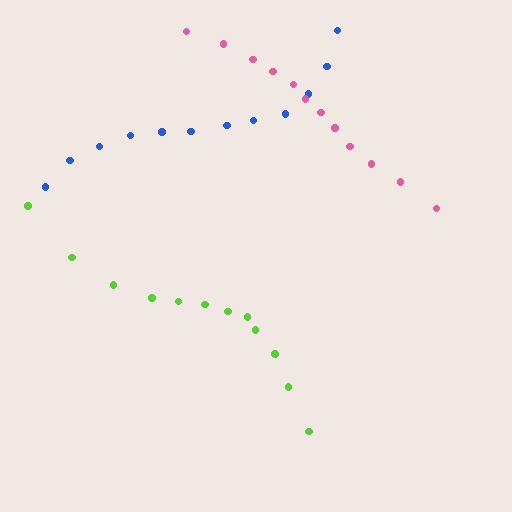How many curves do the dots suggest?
There are 3 distinct paths.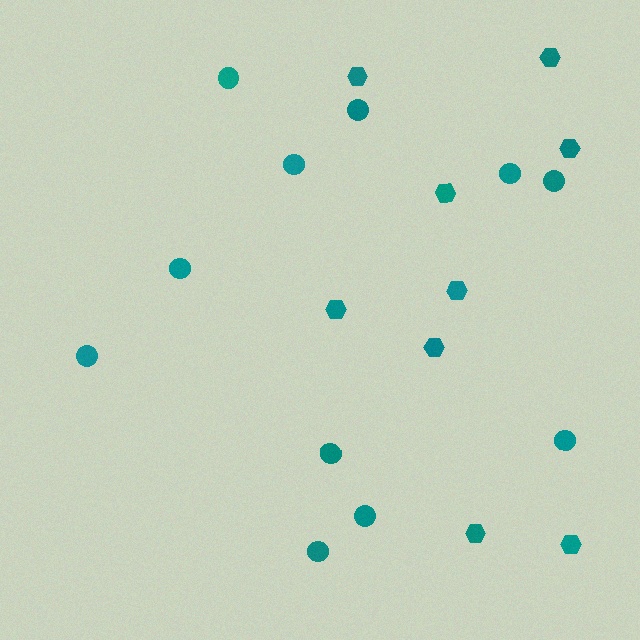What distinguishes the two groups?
There are 2 groups: one group of hexagons (9) and one group of circles (11).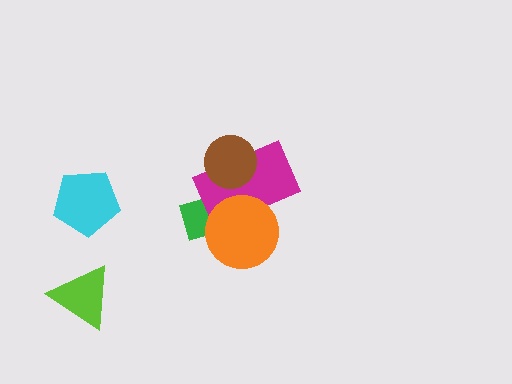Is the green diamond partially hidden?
Yes, it is partially covered by another shape.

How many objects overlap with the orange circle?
2 objects overlap with the orange circle.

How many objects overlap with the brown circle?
1 object overlaps with the brown circle.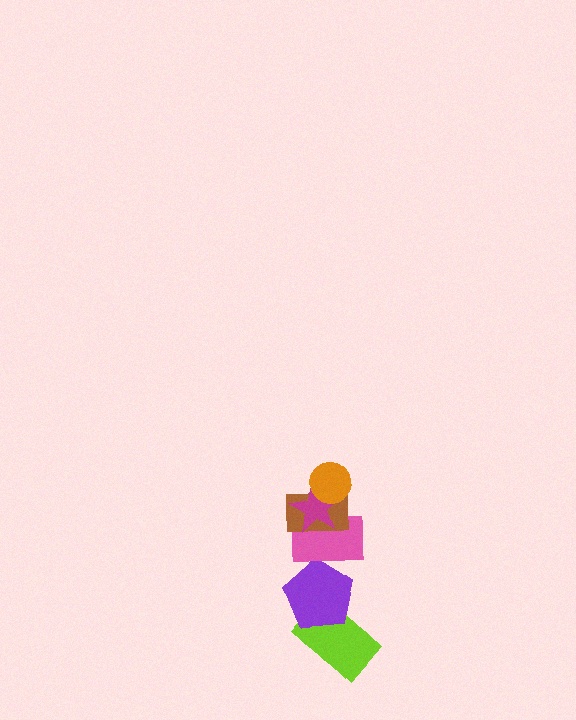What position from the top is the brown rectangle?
The brown rectangle is 3rd from the top.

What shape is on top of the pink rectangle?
The brown rectangle is on top of the pink rectangle.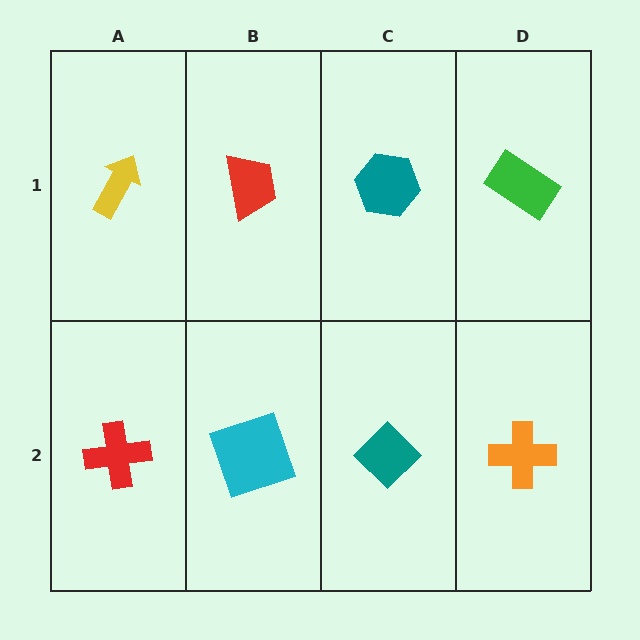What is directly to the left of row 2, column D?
A teal diamond.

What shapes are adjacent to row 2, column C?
A teal hexagon (row 1, column C), a cyan square (row 2, column B), an orange cross (row 2, column D).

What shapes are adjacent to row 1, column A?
A red cross (row 2, column A), a red trapezoid (row 1, column B).